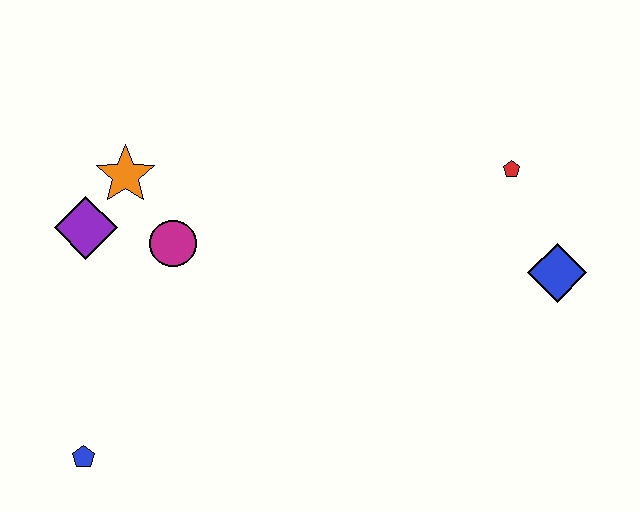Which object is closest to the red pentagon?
The blue diamond is closest to the red pentagon.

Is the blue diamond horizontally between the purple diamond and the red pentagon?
No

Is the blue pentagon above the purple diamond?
No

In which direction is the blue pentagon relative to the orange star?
The blue pentagon is below the orange star.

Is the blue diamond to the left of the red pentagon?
No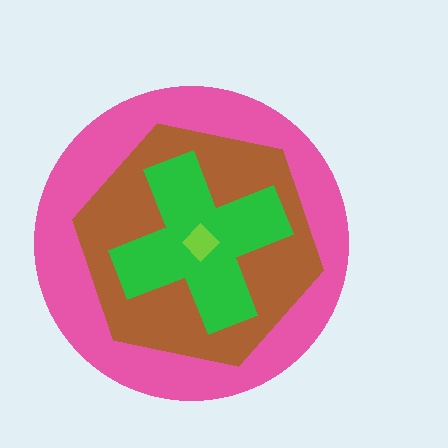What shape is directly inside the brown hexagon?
The green cross.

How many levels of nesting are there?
4.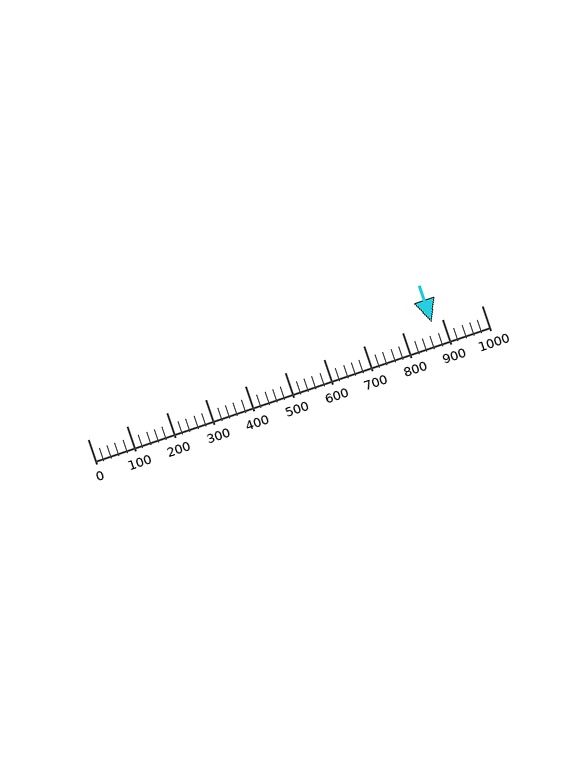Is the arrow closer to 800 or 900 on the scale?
The arrow is closer to 900.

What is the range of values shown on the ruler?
The ruler shows values from 0 to 1000.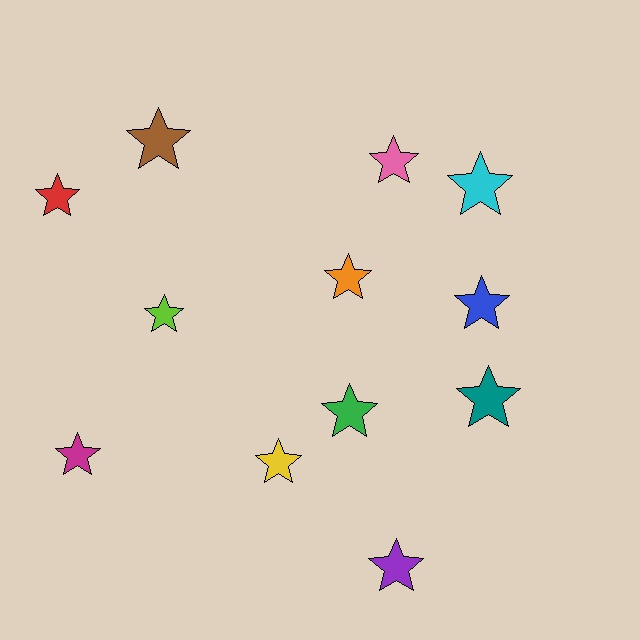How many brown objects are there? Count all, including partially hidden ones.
There is 1 brown object.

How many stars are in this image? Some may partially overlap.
There are 12 stars.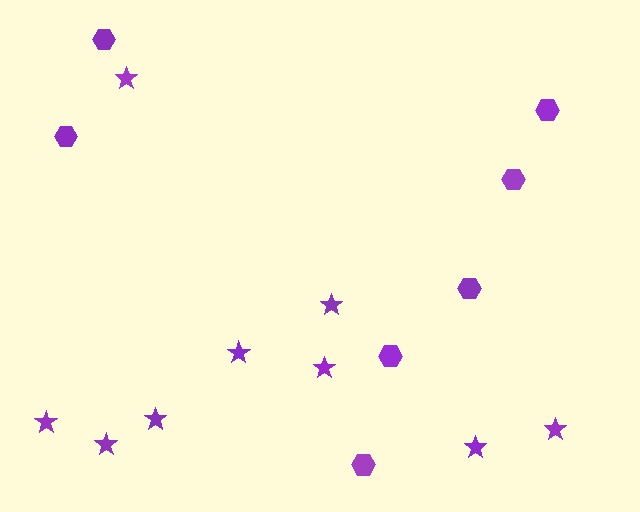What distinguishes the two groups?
There are 2 groups: one group of stars (9) and one group of hexagons (7).